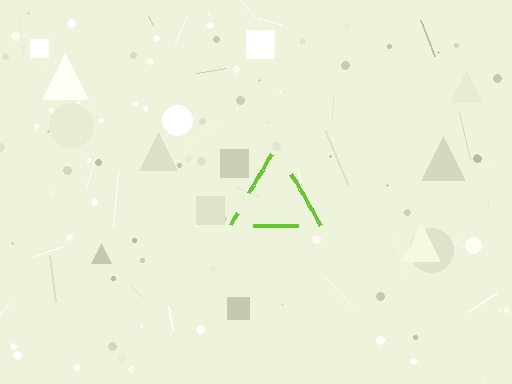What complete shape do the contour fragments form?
The contour fragments form a triangle.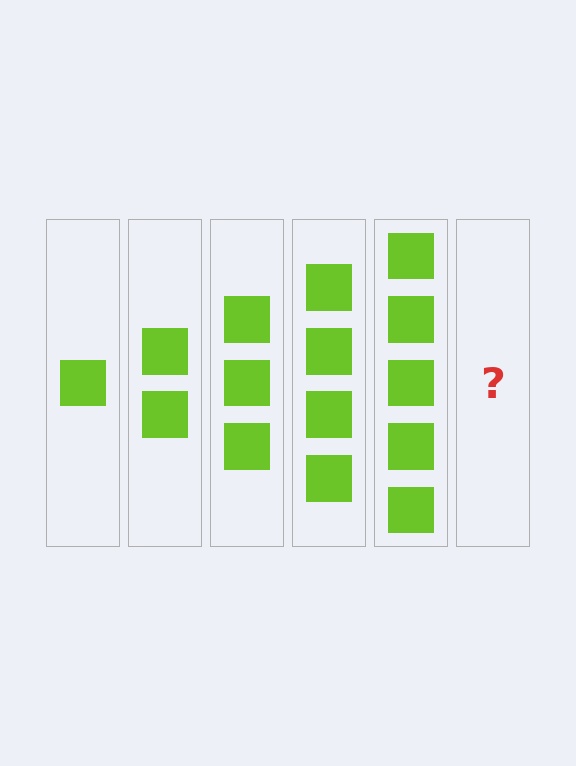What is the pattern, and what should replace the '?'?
The pattern is that each step adds one more square. The '?' should be 6 squares.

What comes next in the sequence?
The next element should be 6 squares.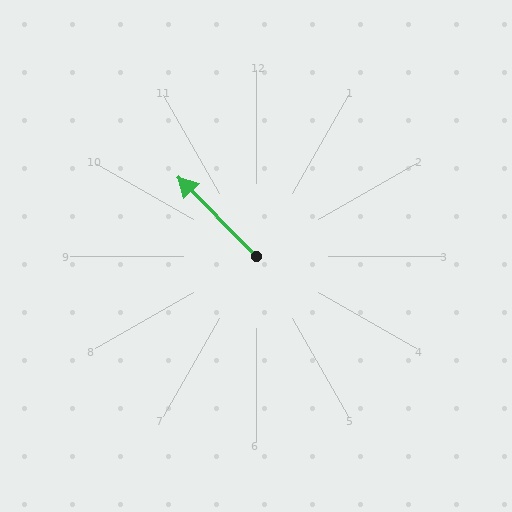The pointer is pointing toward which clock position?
Roughly 11 o'clock.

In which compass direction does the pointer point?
Northwest.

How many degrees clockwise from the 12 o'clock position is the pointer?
Approximately 315 degrees.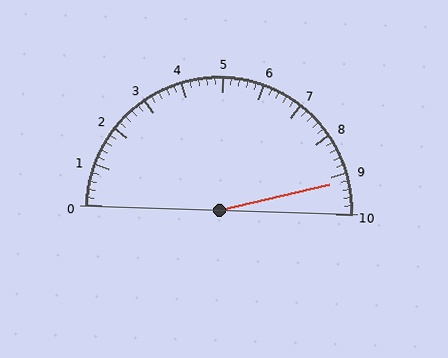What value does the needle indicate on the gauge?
The needle indicates approximately 9.2.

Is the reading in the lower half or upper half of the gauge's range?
The reading is in the upper half of the range (0 to 10).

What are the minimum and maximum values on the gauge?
The gauge ranges from 0 to 10.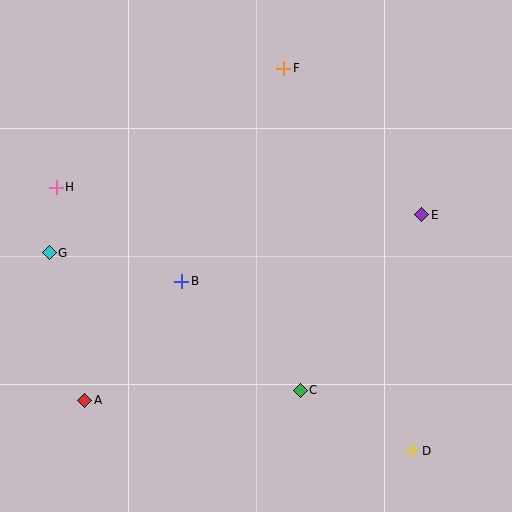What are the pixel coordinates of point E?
Point E is at (422, 215).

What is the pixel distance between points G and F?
The distance between G and F is 299 pixels.